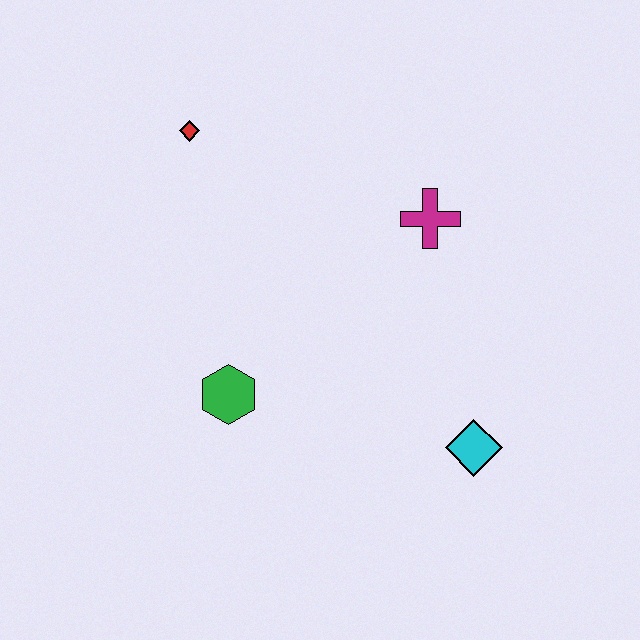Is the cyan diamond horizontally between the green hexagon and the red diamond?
No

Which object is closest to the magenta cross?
The cyan diamond is closest to the magenta cross.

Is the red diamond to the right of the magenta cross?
No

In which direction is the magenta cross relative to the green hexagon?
The magenta cross is to the right of the green hexagon.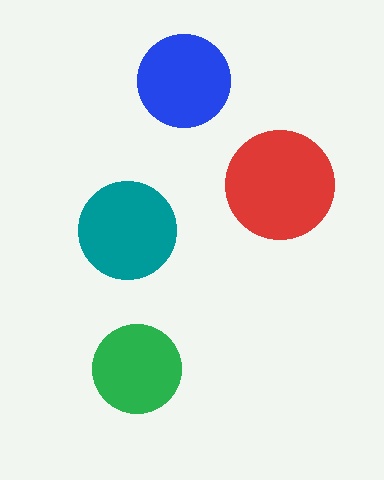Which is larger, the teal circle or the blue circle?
The teal one.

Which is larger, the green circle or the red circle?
The red one.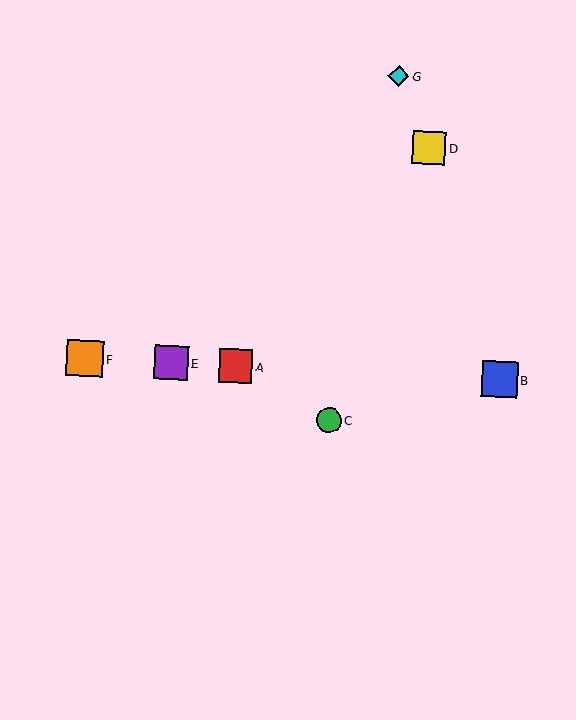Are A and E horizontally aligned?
Yes, both are at y≈366.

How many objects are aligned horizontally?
4 objects (A, B, E, F) are aligned horizontally.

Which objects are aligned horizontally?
Objects A, B, E, F are aligned horizontally.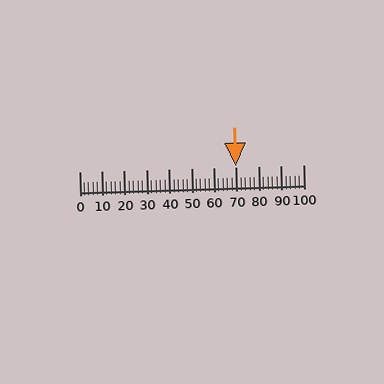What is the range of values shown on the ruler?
The ruler shows values from 0 to 100.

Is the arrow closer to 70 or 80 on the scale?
The arrow is closer to 70.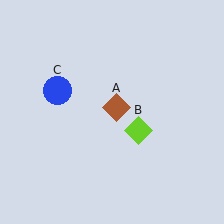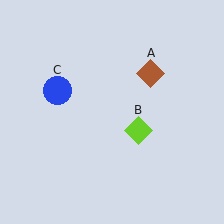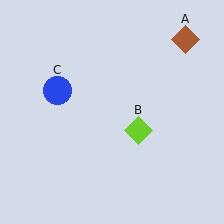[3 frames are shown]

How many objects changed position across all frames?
1 object changed position: brown diamond (object A).